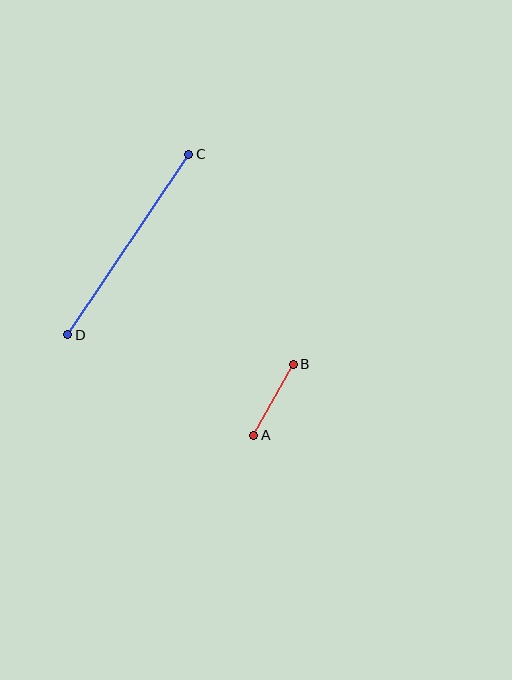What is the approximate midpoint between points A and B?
The midpoint is at approximately (273, 400) pixels.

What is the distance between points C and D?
The distance is approximately 217 pixels.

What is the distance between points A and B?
The distance is approximately 82 pixels.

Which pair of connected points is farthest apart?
Points C and D are farthest apart.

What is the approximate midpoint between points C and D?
The midpoint is at approximately (128, 244) pixels.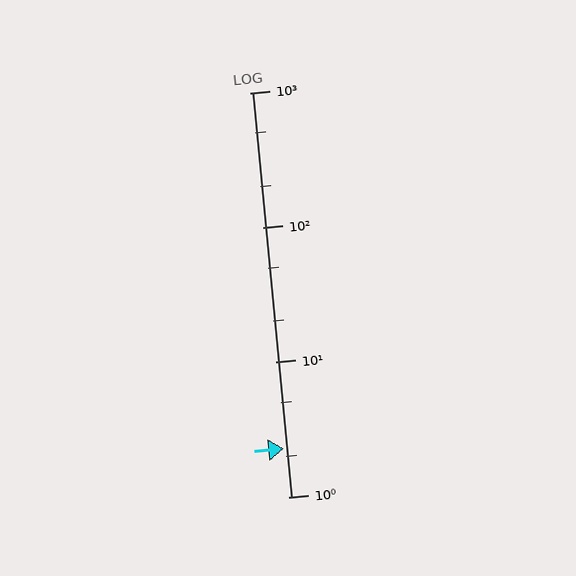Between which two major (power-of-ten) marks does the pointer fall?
The pointer is between 1 and 10.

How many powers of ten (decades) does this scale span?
The scale spans 3 decades, from 1 to 1000.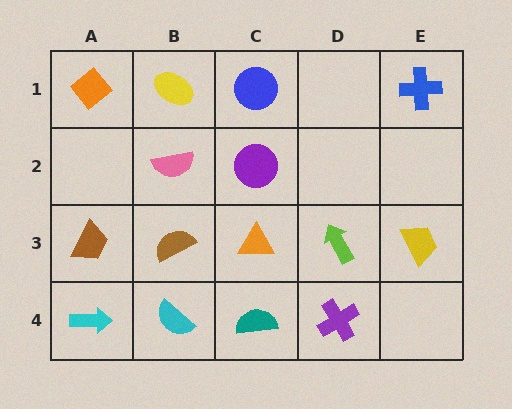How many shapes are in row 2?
2 shapes.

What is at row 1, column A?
An orange diamond.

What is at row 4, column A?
A cyan arrow.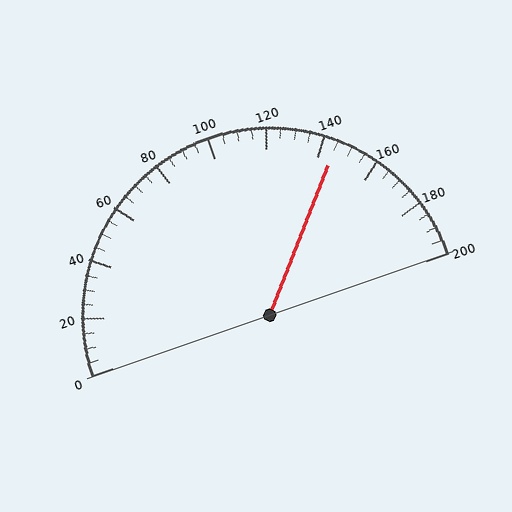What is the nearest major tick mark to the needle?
The nearest major tick mark is 140.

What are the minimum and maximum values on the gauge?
The gauge ranges from 0 to 200.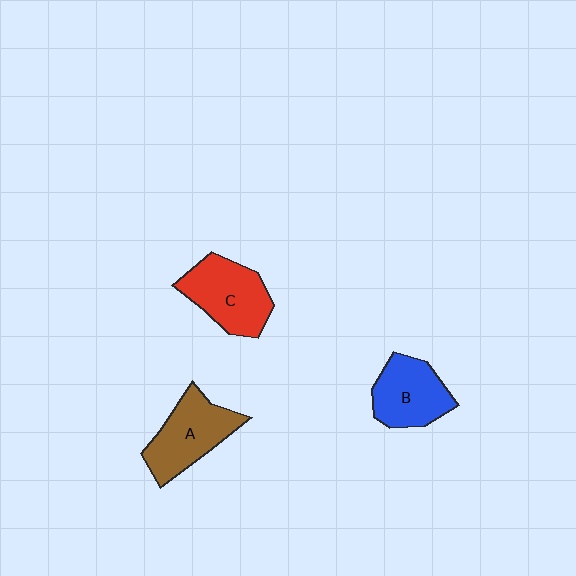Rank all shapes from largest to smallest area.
From largest to smallest: C (red), A (brown), B (blue).